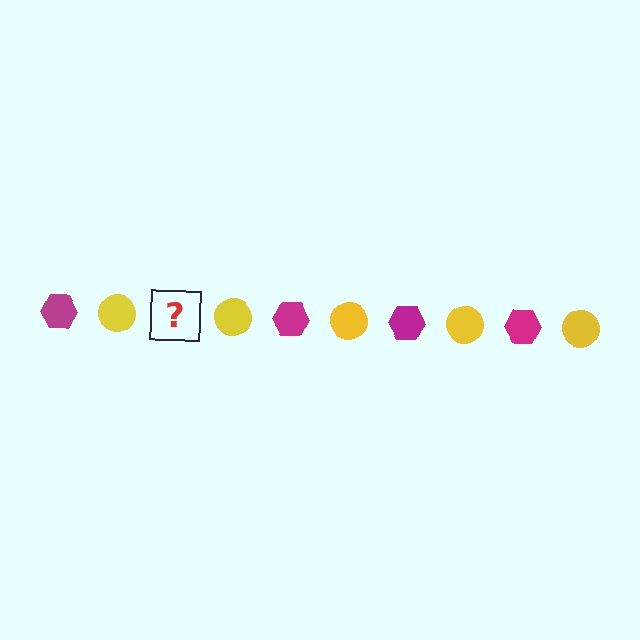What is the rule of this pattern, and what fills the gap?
The rule is that the pattern alternates between magenta hexagon and yellow circle. The gap should be filled with a magenta hexagon.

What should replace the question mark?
The question mark should be replaced with a magenta hexagon.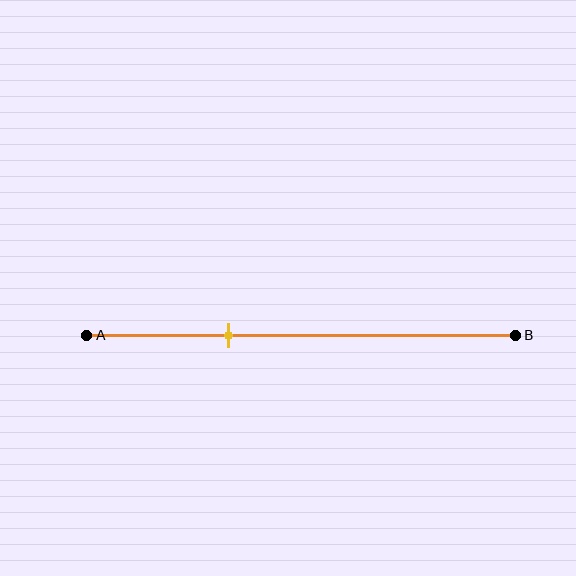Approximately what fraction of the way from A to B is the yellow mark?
The yellow mark is approximately 35% of the way from A to B.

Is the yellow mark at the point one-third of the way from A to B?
Yes, the mark is approximately at the one-third point.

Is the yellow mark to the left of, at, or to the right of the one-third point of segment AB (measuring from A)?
The yellow mark is approximately at the one-third point of segment AB.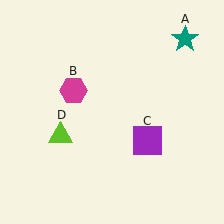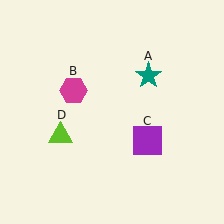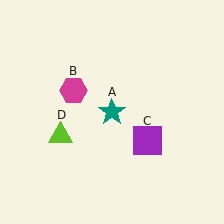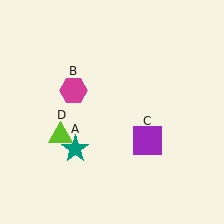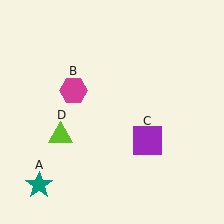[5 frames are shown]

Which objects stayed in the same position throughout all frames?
Magenta hexagon (object B) and purple square (object C) and lime triangle (object D) remained stationary.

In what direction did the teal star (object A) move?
The teal star (object A) moved down and to the left.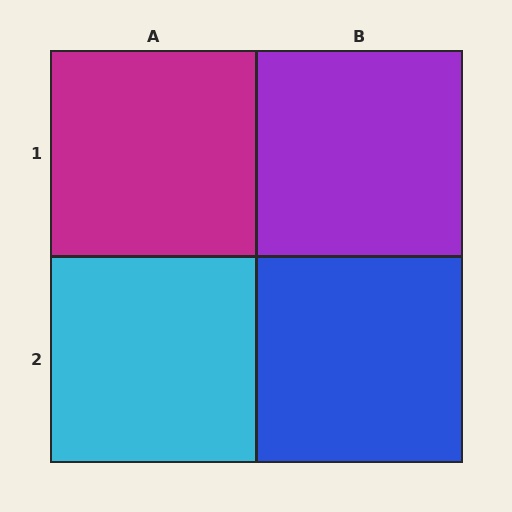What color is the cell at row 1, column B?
Purple.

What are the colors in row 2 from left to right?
Cyan, blue.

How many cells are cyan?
1 cell is cyan.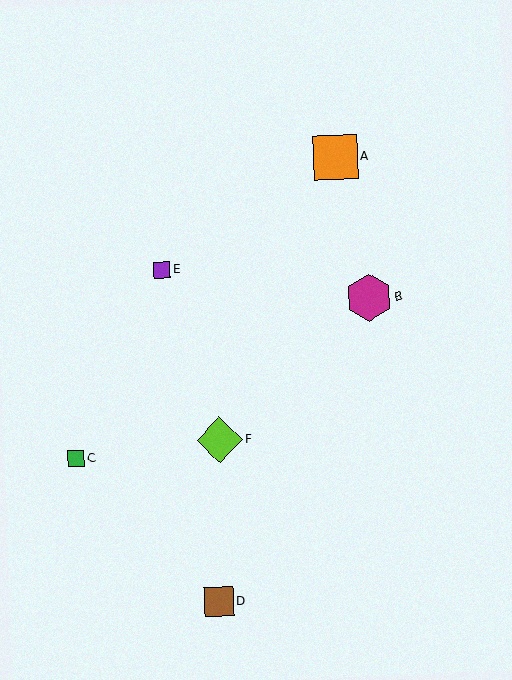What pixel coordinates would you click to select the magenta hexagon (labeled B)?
Click at (369, 298) to select the magenta hexagon B.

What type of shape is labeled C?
Shape C is a green square.